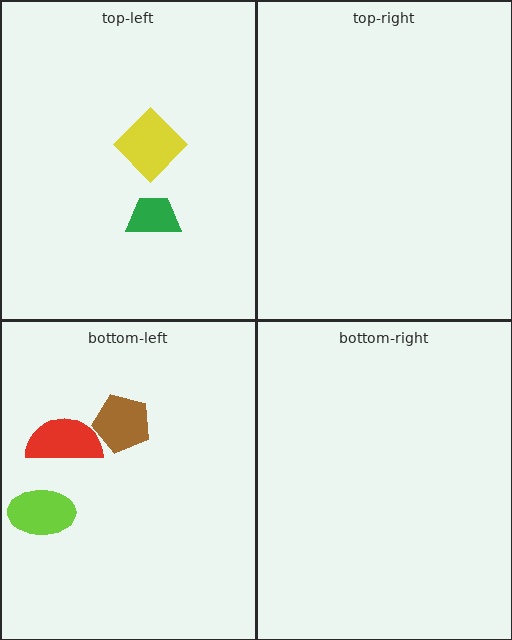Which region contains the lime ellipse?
The bottom-left region.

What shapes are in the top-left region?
The yellow diamond, the green trapezoid.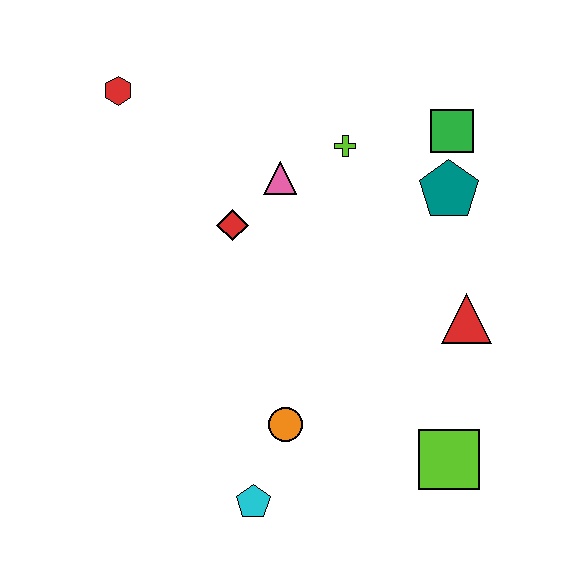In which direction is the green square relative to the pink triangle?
The green square is to the right of the pink triangle.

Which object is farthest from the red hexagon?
The lime square is farthest from the red hexagon.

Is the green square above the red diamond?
Yes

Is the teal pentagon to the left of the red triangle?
Yes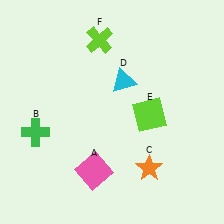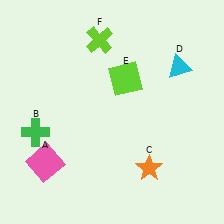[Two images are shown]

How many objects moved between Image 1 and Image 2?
3 objects moved between the two images.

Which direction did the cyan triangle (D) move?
The cyan triangle (D) moved right.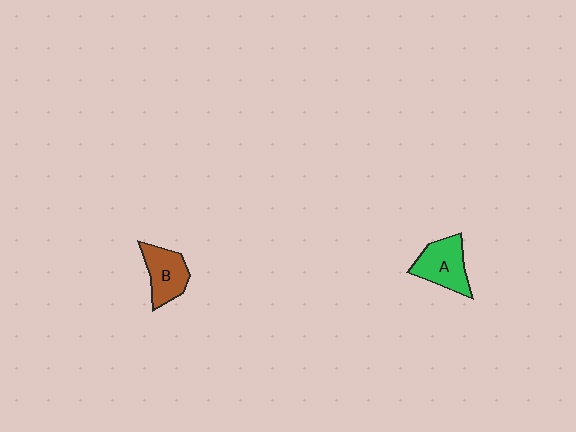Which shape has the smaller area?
Shape B (brown).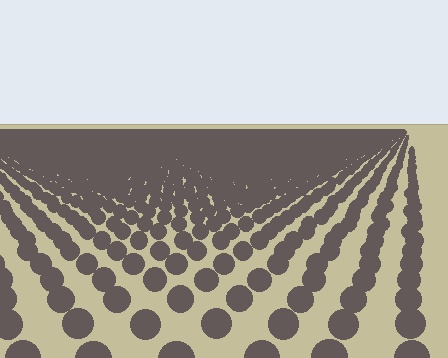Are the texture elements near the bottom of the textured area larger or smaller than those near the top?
Larger. Near the bottom, elements are closer to the viewer and appear at a bigger on-screen size.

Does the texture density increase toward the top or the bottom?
Density increases toward the top.